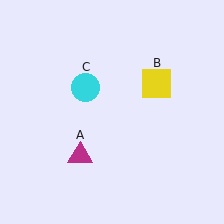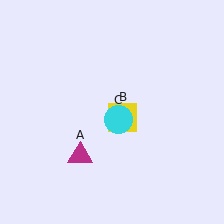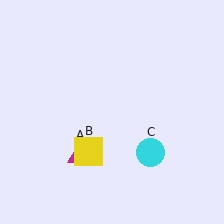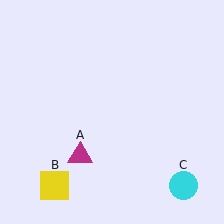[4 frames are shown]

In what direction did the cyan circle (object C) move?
The cyan circle (object C) moved down and to the right.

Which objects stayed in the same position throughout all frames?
Magenta triangle (object A) remained stationary.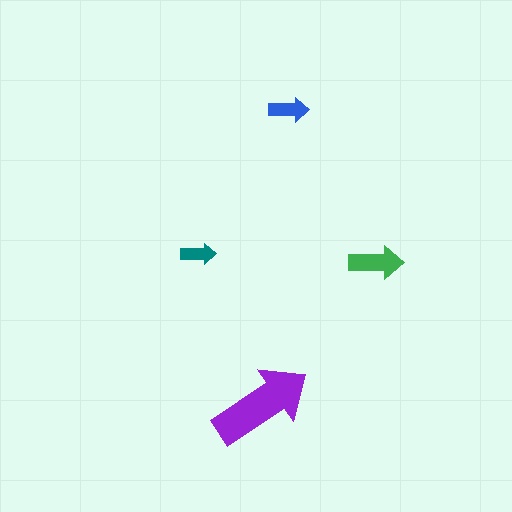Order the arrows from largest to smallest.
the purple one, the green one, the blue one, the teal one.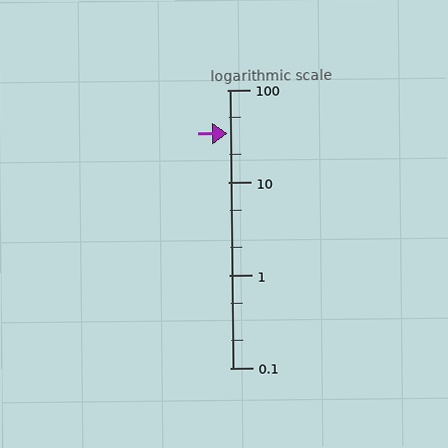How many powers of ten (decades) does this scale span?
The scale spans 3 decades, from 0.1 to 100.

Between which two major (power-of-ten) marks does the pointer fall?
The pointer is between 10 and 100.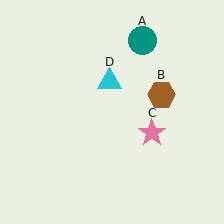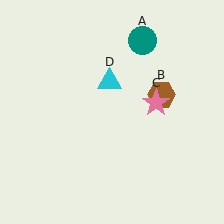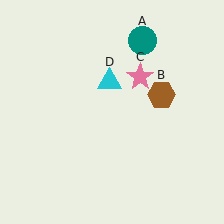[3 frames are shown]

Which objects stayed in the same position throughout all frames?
Teal circle (object A) and brown hexagon (object B) and cyan triangle (object D) remained stationary.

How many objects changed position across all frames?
1 object changed position: pink star (object C).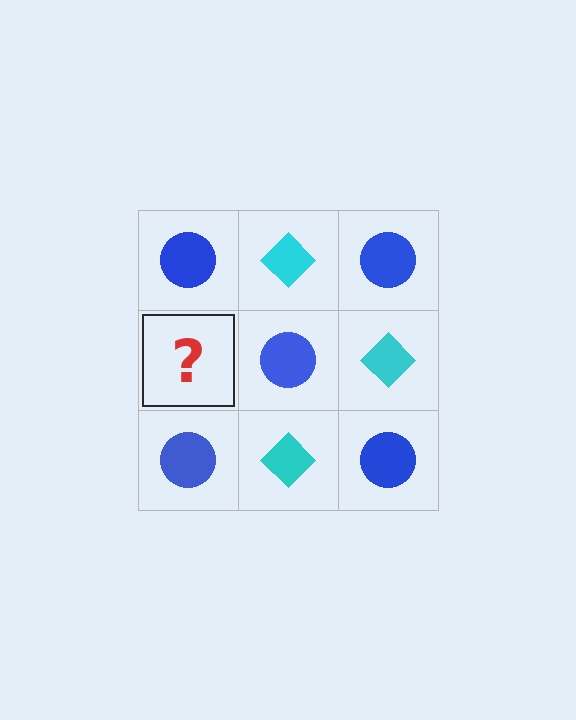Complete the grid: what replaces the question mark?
The question mark should be replaced with a cyan diamond.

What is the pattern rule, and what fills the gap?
The rule is that it alternates blue circle and cyan diamond in a checkerboard pattern. The gap should be filled with a cyan diamond.